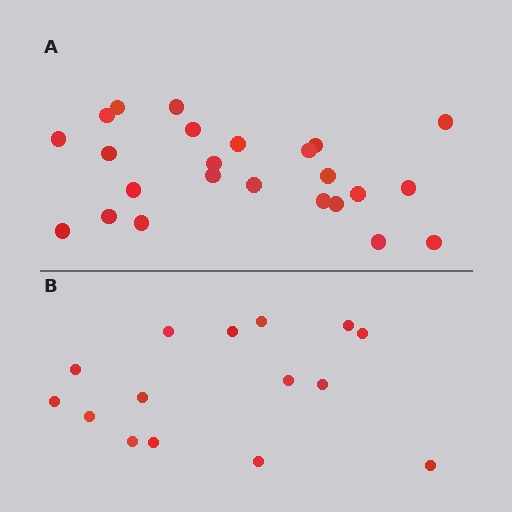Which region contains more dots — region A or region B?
Region A (the top region) has more dots.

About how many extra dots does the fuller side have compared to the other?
Region A has roughly 8 or so more dots than region B.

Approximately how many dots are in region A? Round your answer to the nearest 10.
About 20 dots. (The exact count is 24, which rounds to 20.)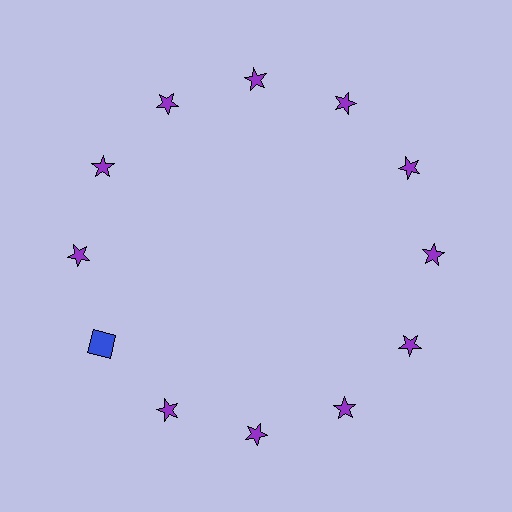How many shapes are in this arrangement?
There are 12 shapes arranged in a ring pattern.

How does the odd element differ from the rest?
It differs in both color (blue instead of purple) and shape (square instead of star).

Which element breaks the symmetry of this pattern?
The blue square at roughly the 8 o'clock position breaks the symmetry. All other shapes are purple stars.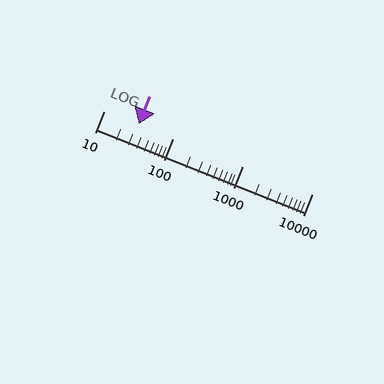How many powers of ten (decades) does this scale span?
The scale spans 3 decades, from 10 to 10000.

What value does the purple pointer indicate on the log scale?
The pointer indicates approximately 32.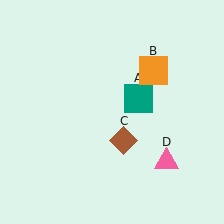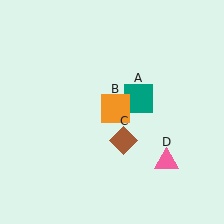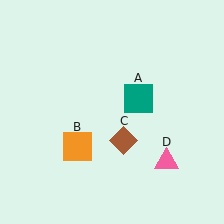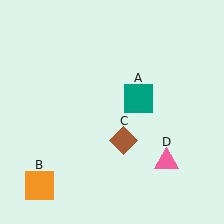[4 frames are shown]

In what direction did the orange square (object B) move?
The orange square (object B) moved down and to the left.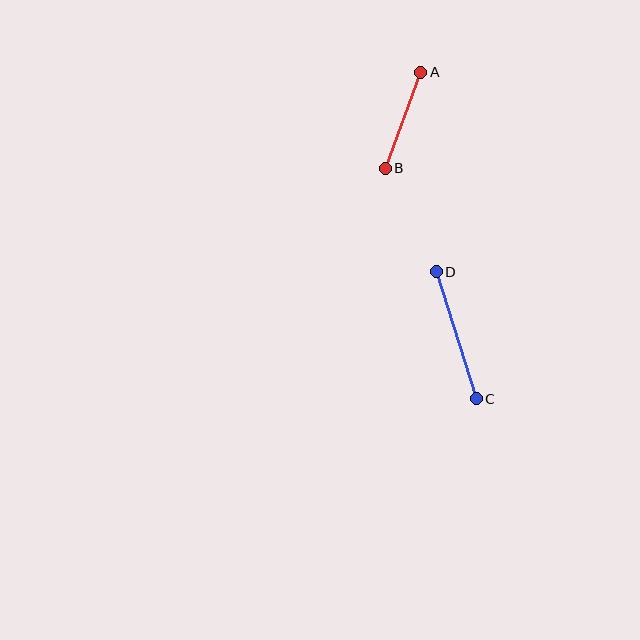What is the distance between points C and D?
The distance is approximately 133 pixels.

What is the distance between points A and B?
The distance is approximately 102 pixels.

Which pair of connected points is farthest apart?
Points C and D are farthest apart.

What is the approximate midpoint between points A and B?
The midpoint is at approximately (403, 120) pixels.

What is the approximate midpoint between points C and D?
The midpoint is at approximately (456, 335) pixels.